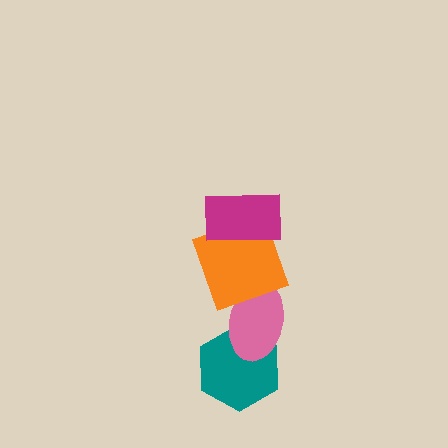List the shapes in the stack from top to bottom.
From top to bottom: the magenta rectangle, the orange square, the pink ellipse, the teal hexagon.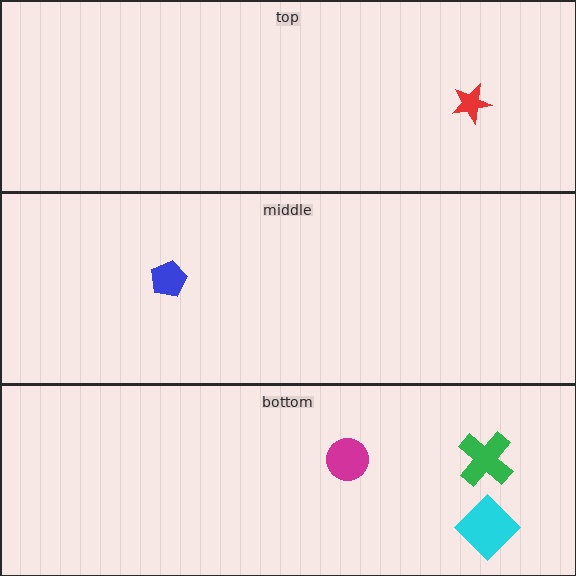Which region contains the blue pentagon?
The middle region.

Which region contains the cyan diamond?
The bottom region.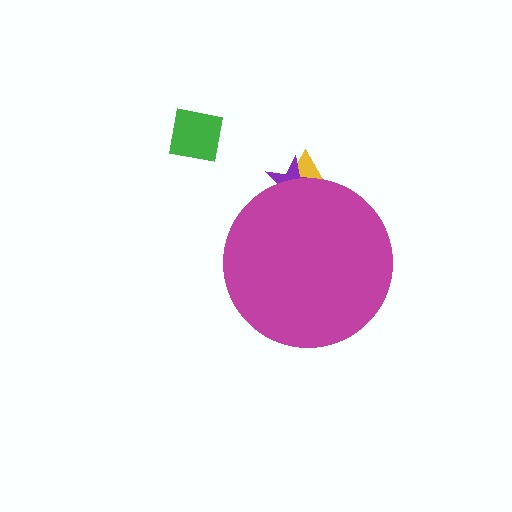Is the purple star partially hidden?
Yes, the purple star is partially hidden behind the magenta circle.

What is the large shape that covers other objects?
A magenta circle.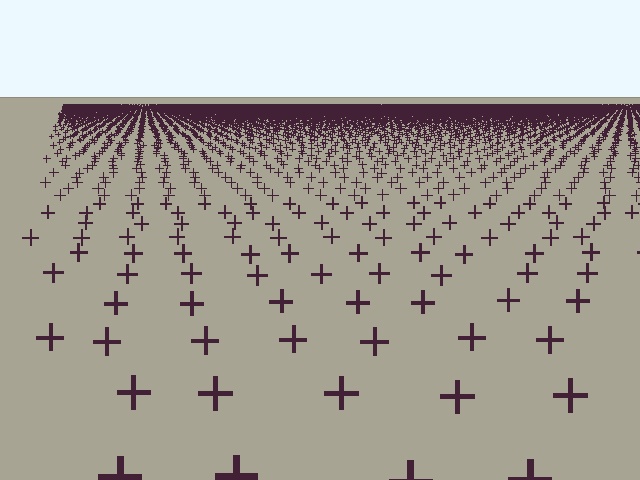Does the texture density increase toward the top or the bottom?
Density increases toward the top.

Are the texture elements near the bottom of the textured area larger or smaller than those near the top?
Larger. Near the bottom, elements are closer to the viewer and appear at a bigger on-screen size.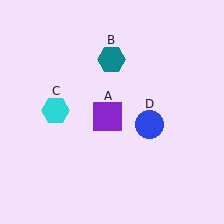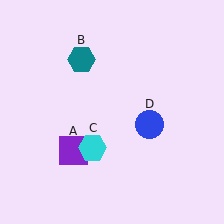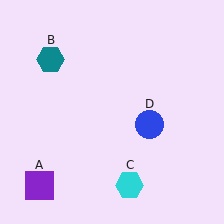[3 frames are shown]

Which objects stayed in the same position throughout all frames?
Blue circle (object D) remained stationary.